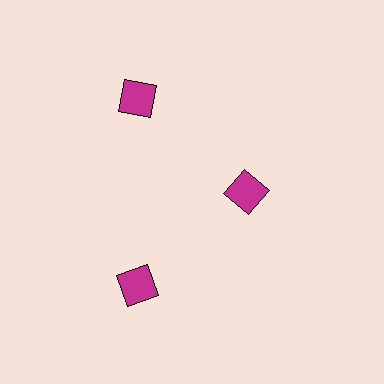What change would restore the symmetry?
The symmetry would be restored by moving it outward, back onto the ring so that all 3 diamonds sit at equal angles and equal distance from the center.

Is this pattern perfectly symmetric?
No. The 3 magenta diamonds are arranged in a ring, but one element near the 3 o'clock position is pulled inward toward the center, breaking the 3-fold rotational symmetry.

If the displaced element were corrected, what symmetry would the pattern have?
It would have 3-fold rotational symmetry — the pattern would map onto itself every 120 degrees.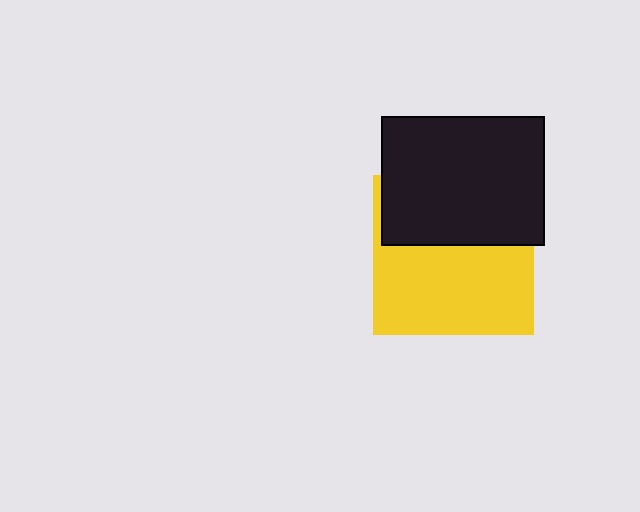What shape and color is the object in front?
The object in front is a black rectangle.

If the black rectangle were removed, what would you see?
You would see the complete yellow square.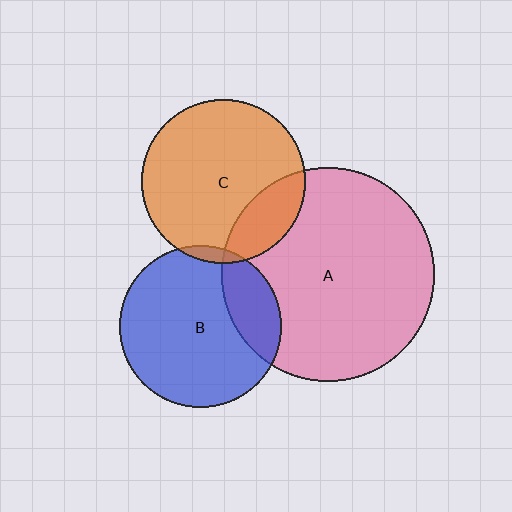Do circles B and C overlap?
Yes.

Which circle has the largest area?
Circle A (pink).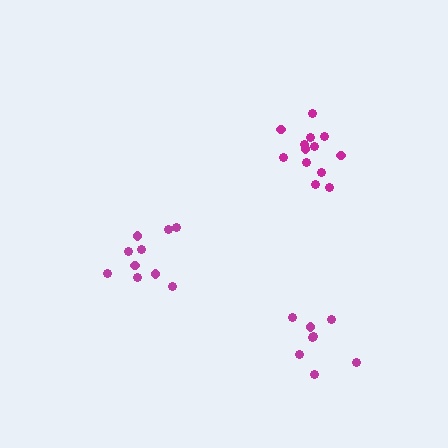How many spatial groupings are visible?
There are 3 spatial groupings.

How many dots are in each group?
Group 1: 13 dots, Group 2: 8 dots, Group 3: 10 dots (31 total).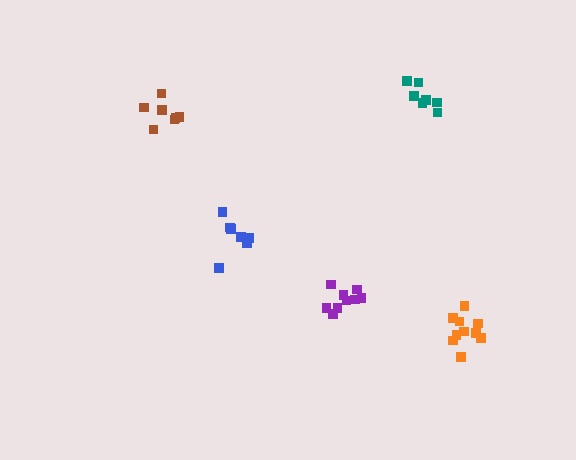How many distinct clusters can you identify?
There are 5 distinct clusters.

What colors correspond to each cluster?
The clusters are colored: teal, blue, purple, brown, orange.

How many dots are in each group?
Group 1: 7 dots, Group 2: 7 dots, Group 3: 9 dots, Group 4: 7 dots, Group 5: 10 dots (40 total).